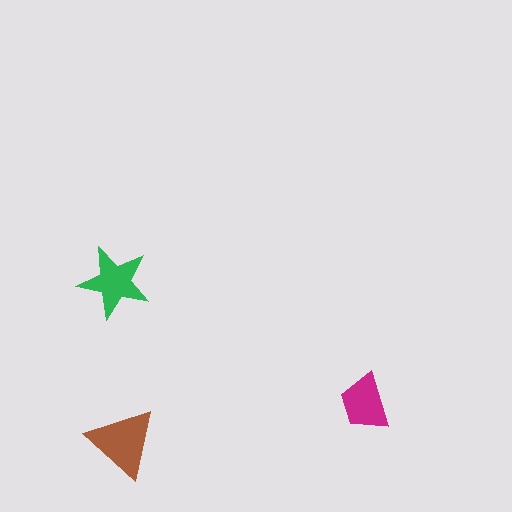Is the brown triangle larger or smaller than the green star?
Larger.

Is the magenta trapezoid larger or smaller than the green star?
Smaller.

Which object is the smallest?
The magenta trapezoid.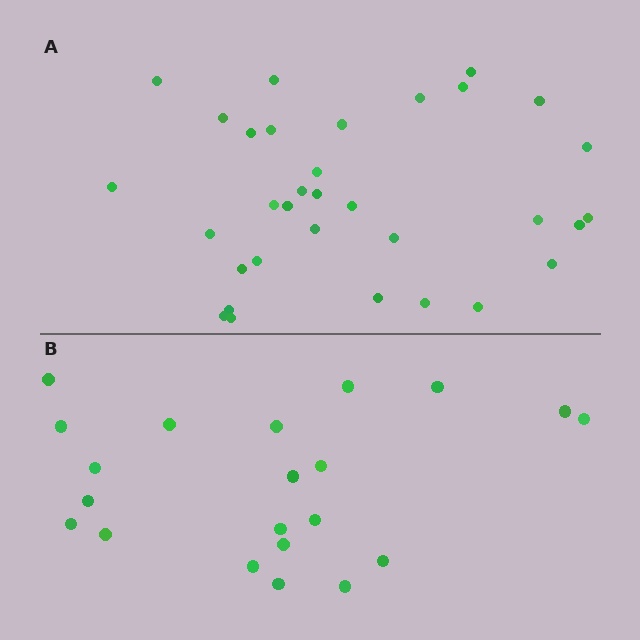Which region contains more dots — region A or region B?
Region A (the top region) has more dots.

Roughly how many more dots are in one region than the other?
Region A has roughly 12 or so more dots than region B.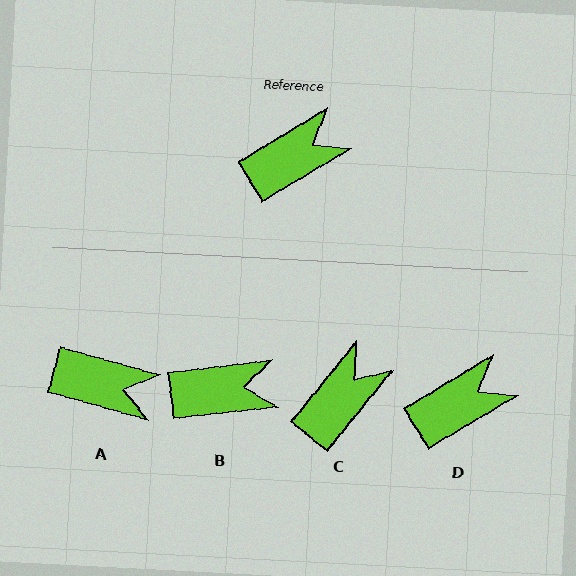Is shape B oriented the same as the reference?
No, it is off by about 24 degrees.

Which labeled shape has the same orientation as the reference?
D.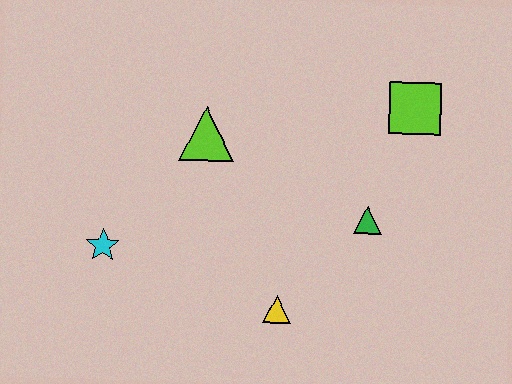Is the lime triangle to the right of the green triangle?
No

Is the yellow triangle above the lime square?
No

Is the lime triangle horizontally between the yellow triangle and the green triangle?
No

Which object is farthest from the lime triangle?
The lime square is farthest from the lime triangle.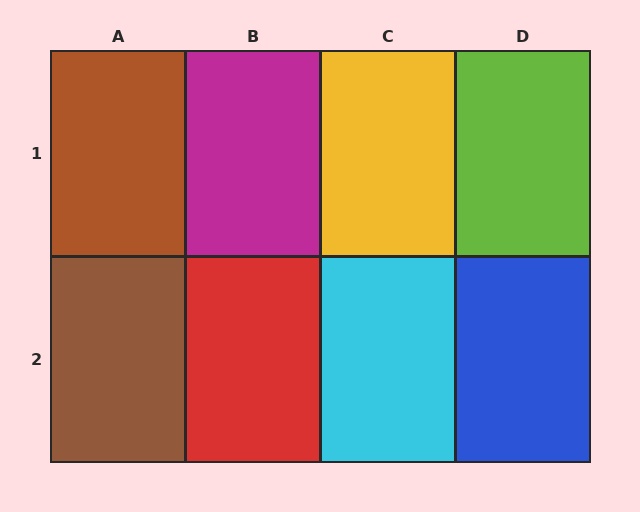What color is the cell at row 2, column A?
Brown.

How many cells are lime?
1 cell is lime.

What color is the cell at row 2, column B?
Red.